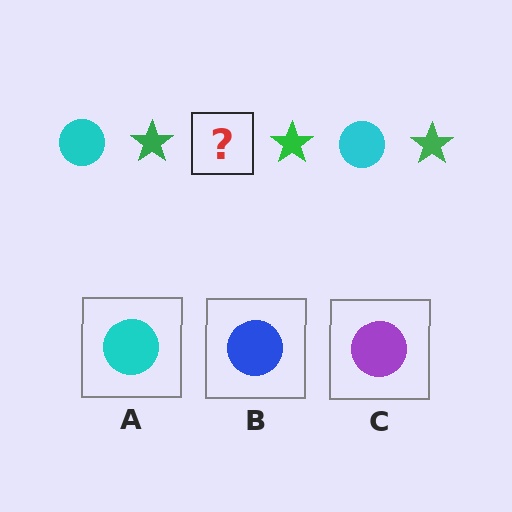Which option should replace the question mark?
Option A.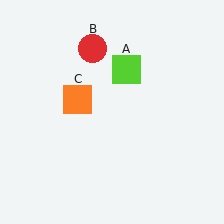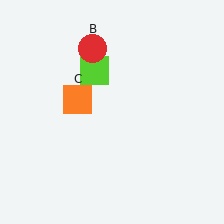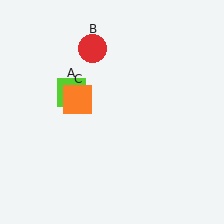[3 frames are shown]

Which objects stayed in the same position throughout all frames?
Red circle (object B) and orange square (object C) remained stationary.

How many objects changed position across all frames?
1 object changed position: lime square (object A).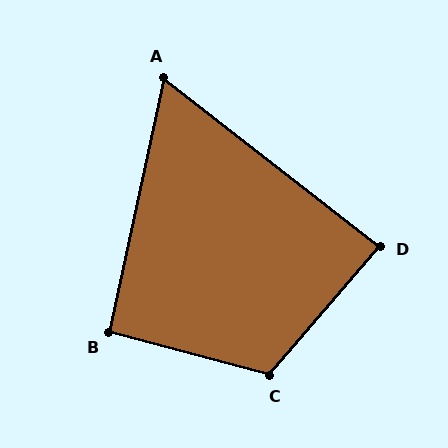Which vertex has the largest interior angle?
C, at approximately 116 degrees.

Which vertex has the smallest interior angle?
A, at approximately 64 degrees.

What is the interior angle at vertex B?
Approximately 93 degrees (approximately right).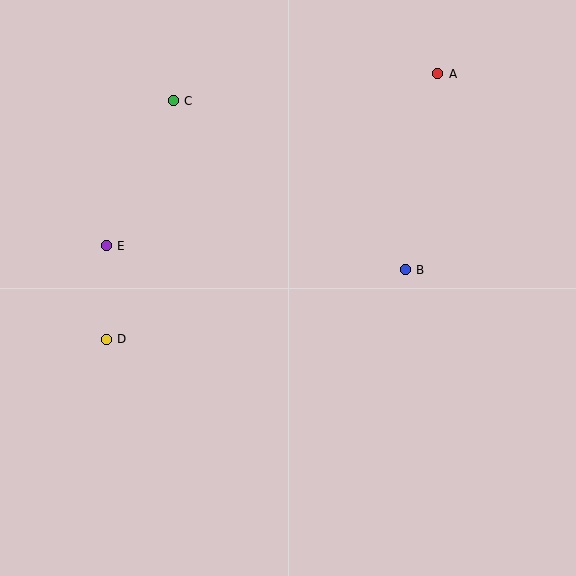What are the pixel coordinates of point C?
Point C is at (173, 101).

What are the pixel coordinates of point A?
Point A is at (438, 74).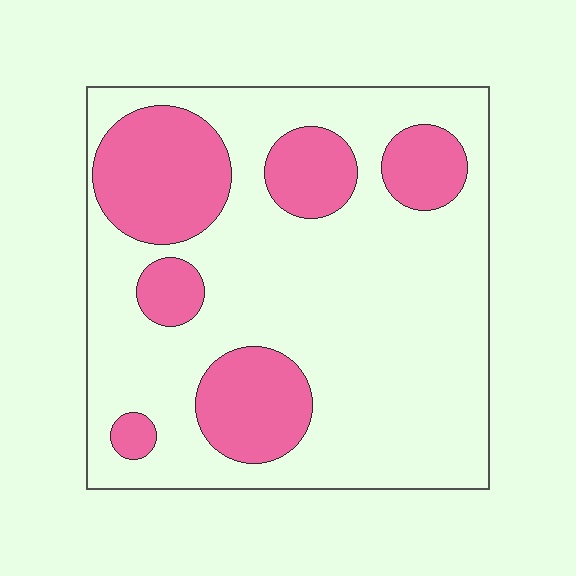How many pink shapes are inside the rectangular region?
6.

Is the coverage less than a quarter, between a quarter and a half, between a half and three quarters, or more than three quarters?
Between a quarter and a half.